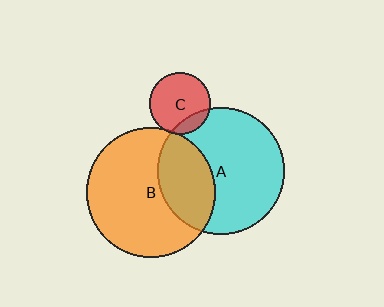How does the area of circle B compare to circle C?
Approximately 4.4 times.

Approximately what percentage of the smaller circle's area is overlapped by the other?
Approximately 5%.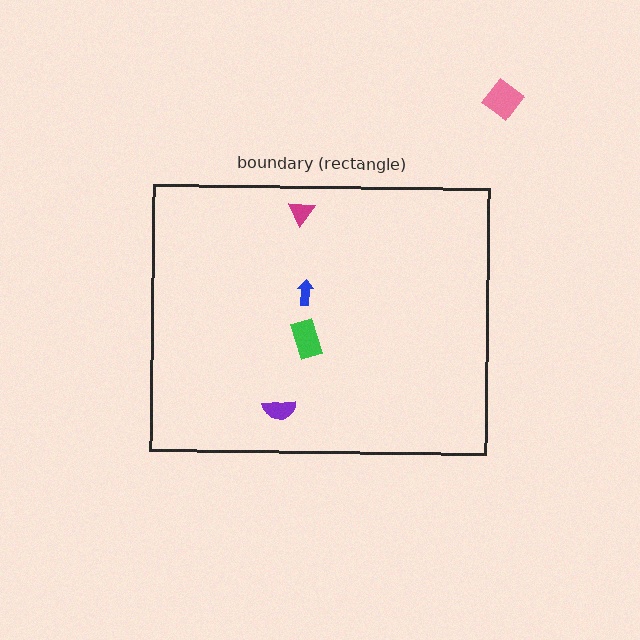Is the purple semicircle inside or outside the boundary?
Inside.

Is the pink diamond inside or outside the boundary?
Outside.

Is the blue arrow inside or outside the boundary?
Inside.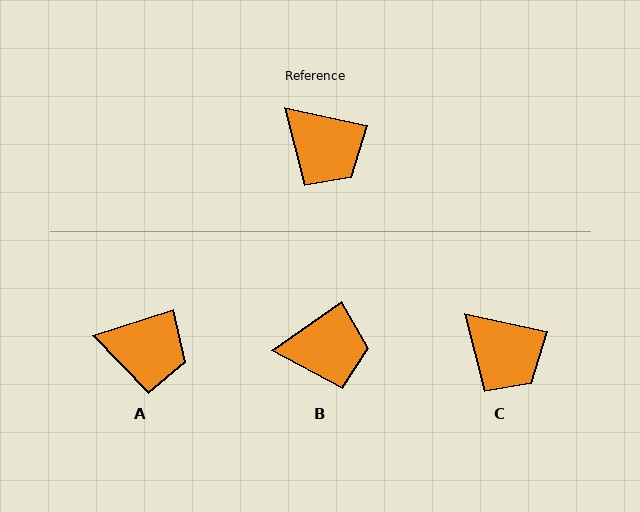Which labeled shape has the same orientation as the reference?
C.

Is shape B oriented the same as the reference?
No, it is off by about 48 degrees.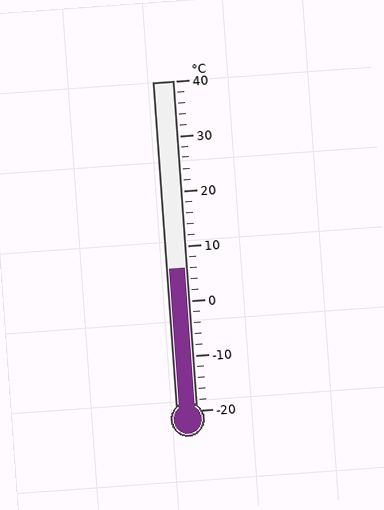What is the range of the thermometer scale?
The thermometer scale ranges from -20°C to 40°C.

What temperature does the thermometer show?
The thermometer shows approximately 6°C.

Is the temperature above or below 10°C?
The temperature is below 10°C.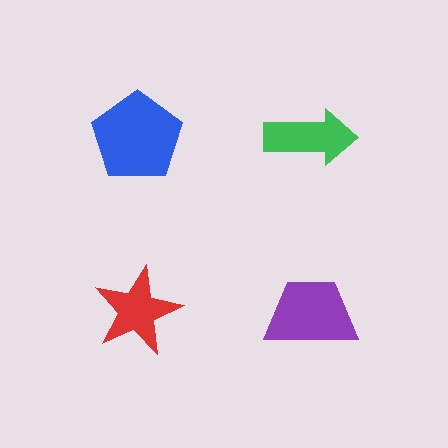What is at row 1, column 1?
A blue pentagon.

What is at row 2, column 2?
A purple trapezoid.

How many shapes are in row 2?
2 shapes.